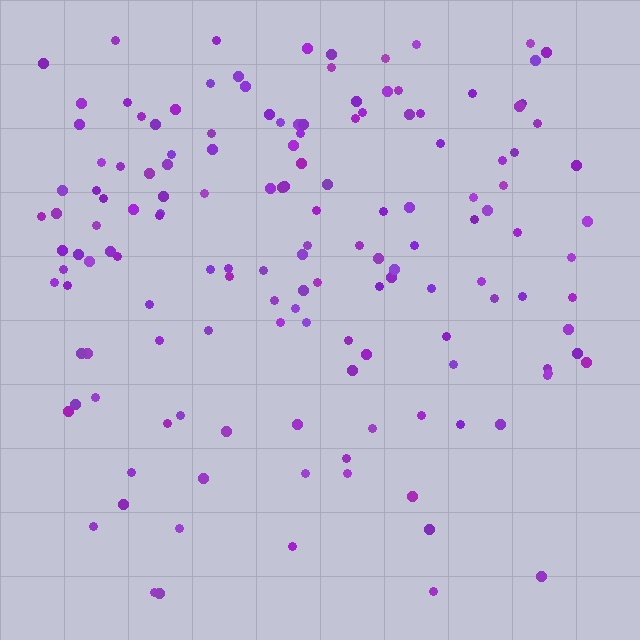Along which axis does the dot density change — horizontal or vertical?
Vertical.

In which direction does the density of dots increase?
From bottom to top, with the top side densest.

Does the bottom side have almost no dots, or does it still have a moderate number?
Still a moderate number, just noticeably fewer than the top.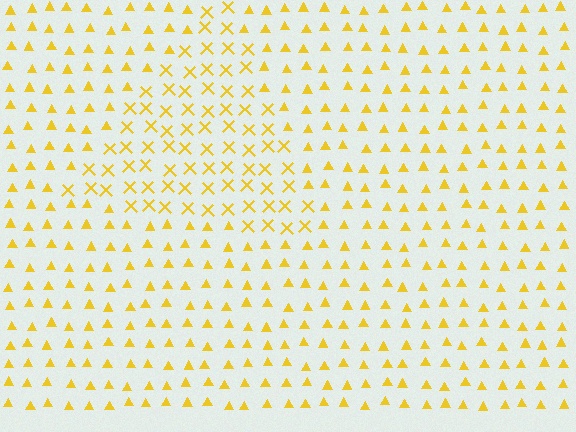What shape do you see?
I see a triangle.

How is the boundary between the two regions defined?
The boundary is defined by a change in element shape: X marks inside vs. triangles outside. All elements share the same color and spacing.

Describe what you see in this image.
The image is filled with small yellow elements arranged in a uniform grid. A triangle-shaped region contains X marks, while the surrounding area contains triangles. The boundary is defined purely by the change in element shape.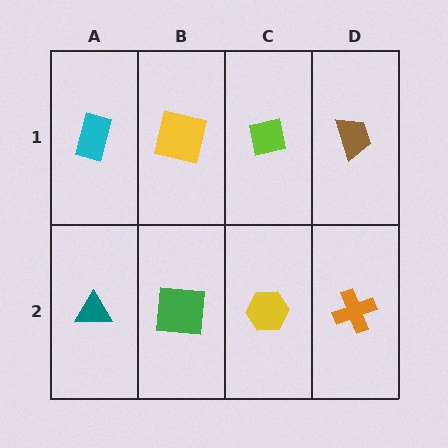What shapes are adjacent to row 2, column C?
A lime square (row 1, column C), a green square (row 2, column B), an orange cross (row 2, column D).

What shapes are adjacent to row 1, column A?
A teal triangle (row 2, column A), a yellow square (row 1, column B).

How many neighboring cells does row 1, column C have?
3.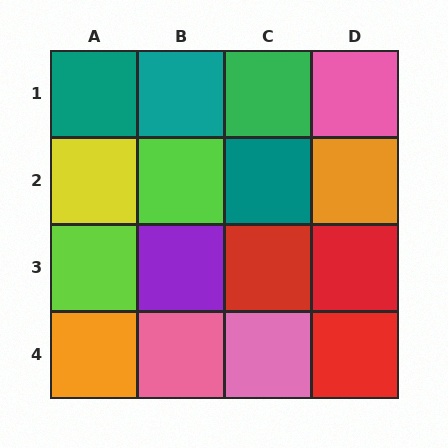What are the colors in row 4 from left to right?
Orange, pink, pink, red.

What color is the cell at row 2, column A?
Yellow.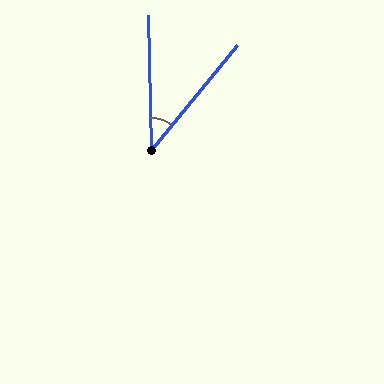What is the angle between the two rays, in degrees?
Approximately 41 degrees.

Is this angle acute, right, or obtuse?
It is acute.